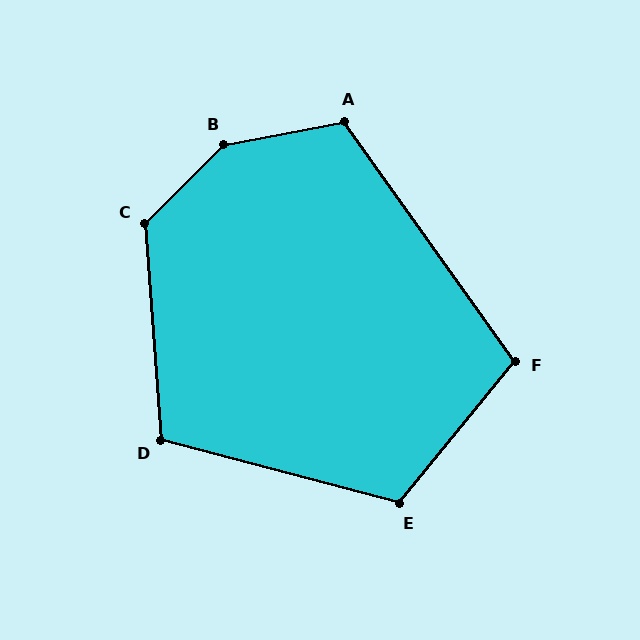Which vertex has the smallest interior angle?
F, at approximately 105 degrees.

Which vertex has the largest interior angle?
B, at approximately 146 degrees.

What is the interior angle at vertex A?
Approximately 115 degrees (obtuse).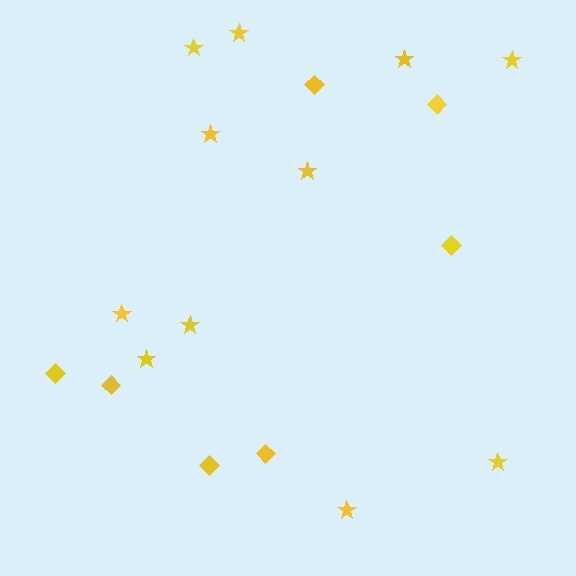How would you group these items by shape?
There are 2 groups: one group of stars (11) and one group of diamonds (7).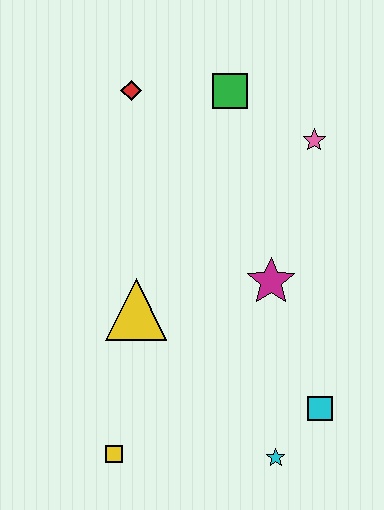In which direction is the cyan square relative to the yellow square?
The cyan square is to the right of the yellow square.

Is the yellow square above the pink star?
No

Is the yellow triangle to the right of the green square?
No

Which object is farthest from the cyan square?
The red diamond is farthest from the cyan square.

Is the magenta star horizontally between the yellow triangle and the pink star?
Yes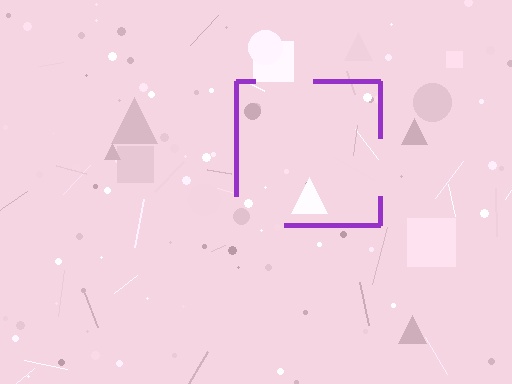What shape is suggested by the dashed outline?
The dashed outline suggests a square.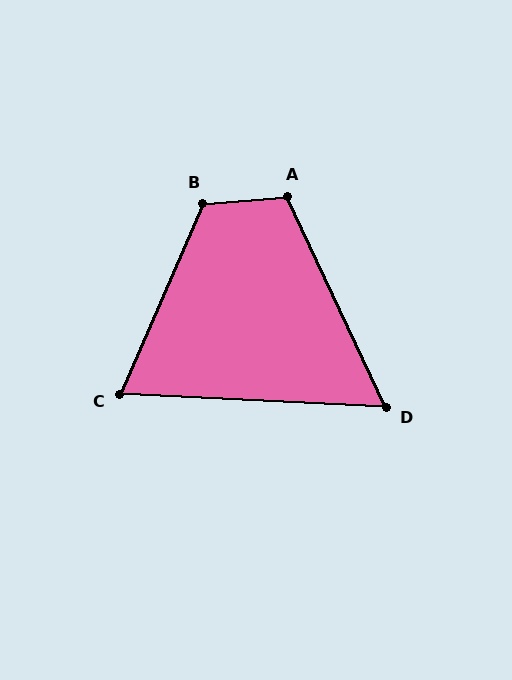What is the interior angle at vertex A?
Approximately 111 degrees (obtuse).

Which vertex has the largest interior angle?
B, at approximately 118 degrees.